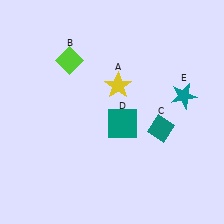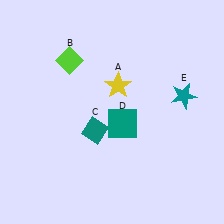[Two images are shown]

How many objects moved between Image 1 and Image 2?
1 object moved between the two images.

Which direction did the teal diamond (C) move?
The teal diamond (C) moved left.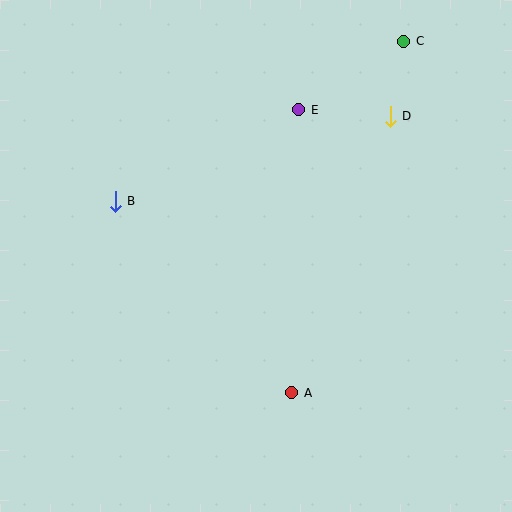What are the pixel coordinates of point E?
Point E is at (299, 110).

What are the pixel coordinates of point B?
Point B is at (115, 201).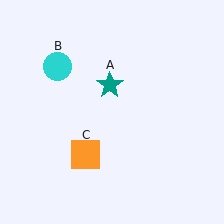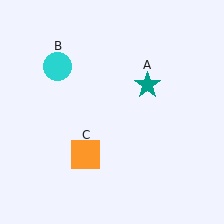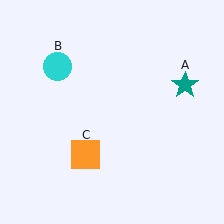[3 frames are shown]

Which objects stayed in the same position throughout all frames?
Cyan circle (object B) and orange square (object C) remained stationary.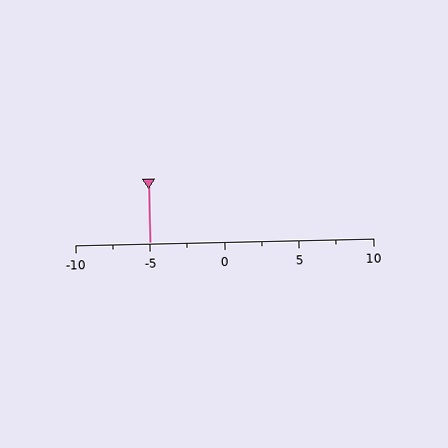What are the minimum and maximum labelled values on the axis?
The axis runs from -10 to 10.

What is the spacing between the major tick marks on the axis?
The major ticks are spaced 5 apart.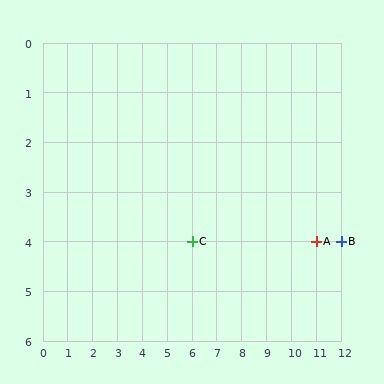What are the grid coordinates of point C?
Point C is at grid coordinates (6, 4).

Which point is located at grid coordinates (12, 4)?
Point B is at (12, 4).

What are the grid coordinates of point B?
Point B is at grid coordinates (12, 4).